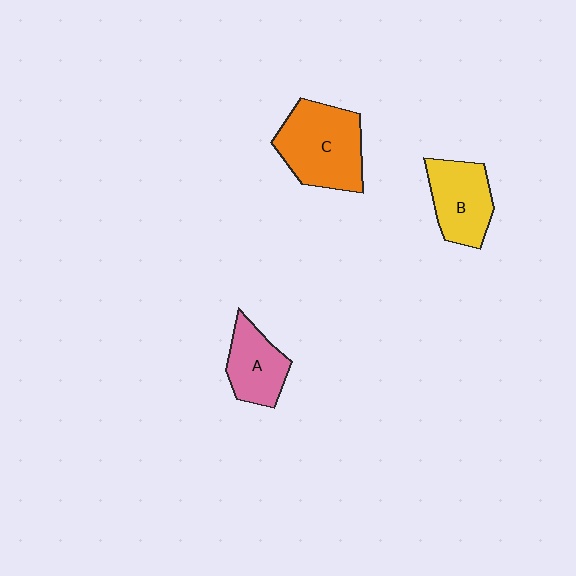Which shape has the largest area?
Shape C (orange).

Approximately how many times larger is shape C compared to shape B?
Approximately 1.4 times.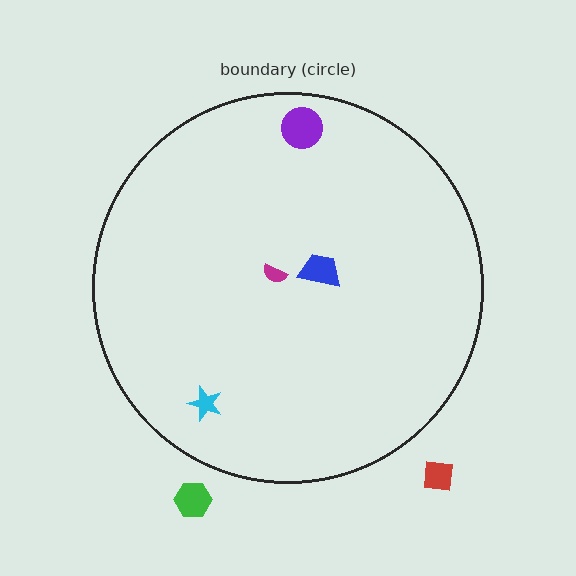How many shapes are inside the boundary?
4 inside, 2 outside.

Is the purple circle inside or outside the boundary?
Inside.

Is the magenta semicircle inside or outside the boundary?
Inside.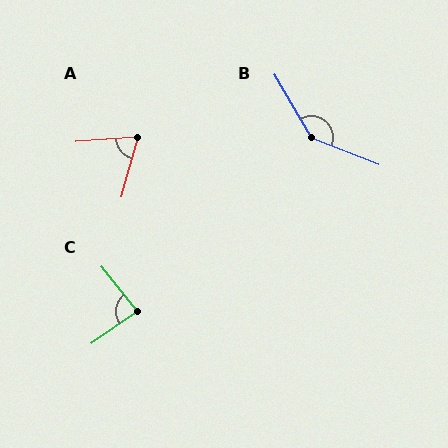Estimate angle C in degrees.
Approximately 87 degrees.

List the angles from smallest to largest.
A (70°), C (87°), B (142°).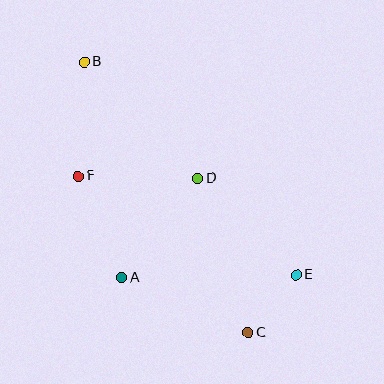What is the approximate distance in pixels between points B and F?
The distance between B and F is approximately 114 pixels.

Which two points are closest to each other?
Points C and E are closest to each other.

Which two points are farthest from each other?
Points B and C are farthest from each other.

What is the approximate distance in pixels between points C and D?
The distance between C and D is approximately 162 pixels.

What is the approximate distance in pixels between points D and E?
The distance between D and E is approximately 138 pixels.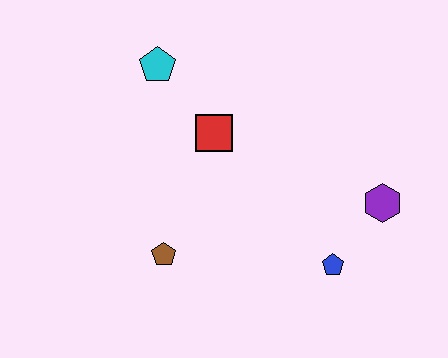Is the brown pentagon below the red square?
Yes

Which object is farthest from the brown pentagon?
The purple hexagon is farthest from the brown pentagon.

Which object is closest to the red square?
The cyan pentagon is closest to the red square.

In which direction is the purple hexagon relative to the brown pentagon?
The purple hexagon is to the right of the brown pentagon.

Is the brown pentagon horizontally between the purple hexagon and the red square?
No